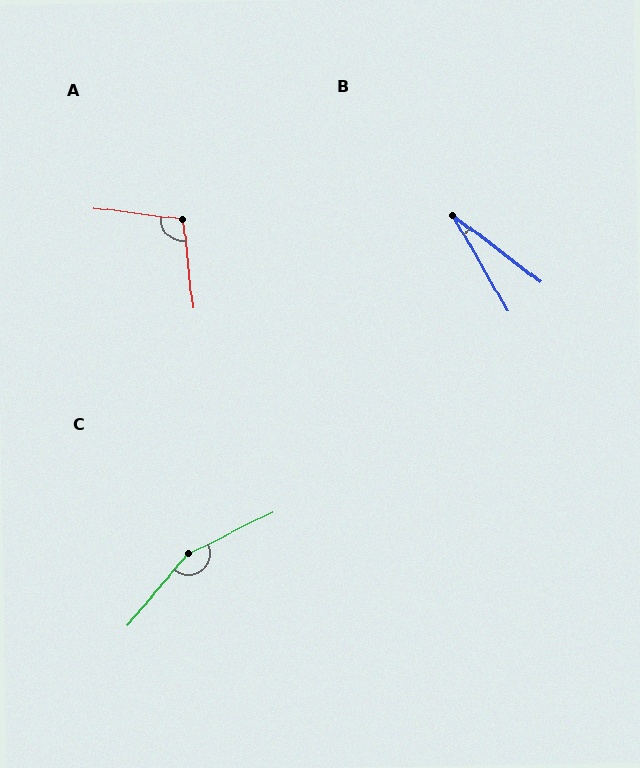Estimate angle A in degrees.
Approximately 104 degrees.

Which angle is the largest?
C, at approximately 157 degrees.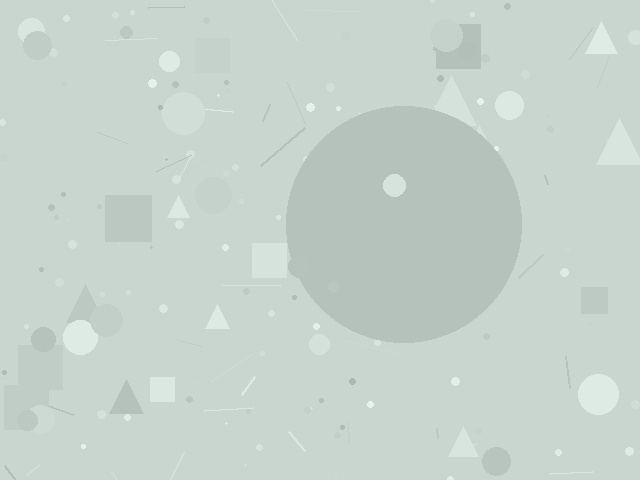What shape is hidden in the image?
A circle is hidden in the image.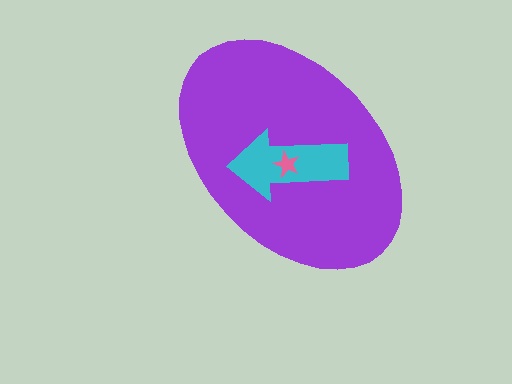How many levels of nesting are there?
3.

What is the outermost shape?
The purple ellipse.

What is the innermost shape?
The pink star.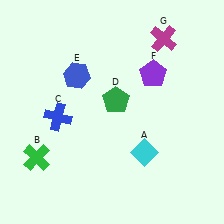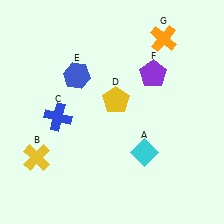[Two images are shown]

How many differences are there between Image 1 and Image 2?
There are 3 differences between the two images.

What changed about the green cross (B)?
In Image 1, B is green. In Image 2, it changed to yellow.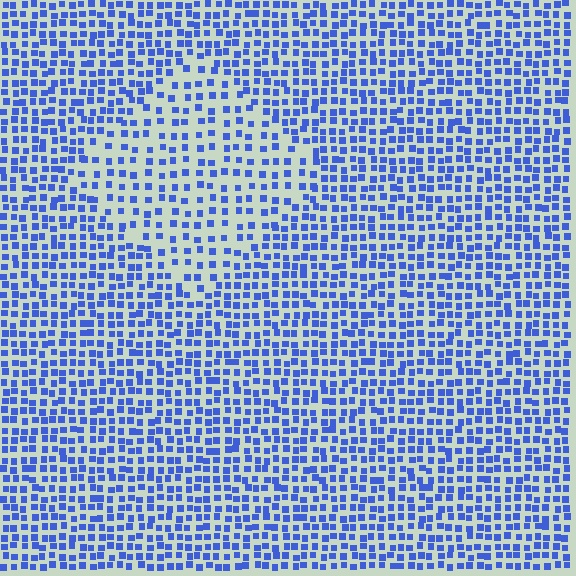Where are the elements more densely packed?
The elements are more densely packed outside the diamond boundary.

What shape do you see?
I see a diamond.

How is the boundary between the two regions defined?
The boundary is defined by a change in element density (approximately 1.8x ratio). All elements are the same color, size, and shape.